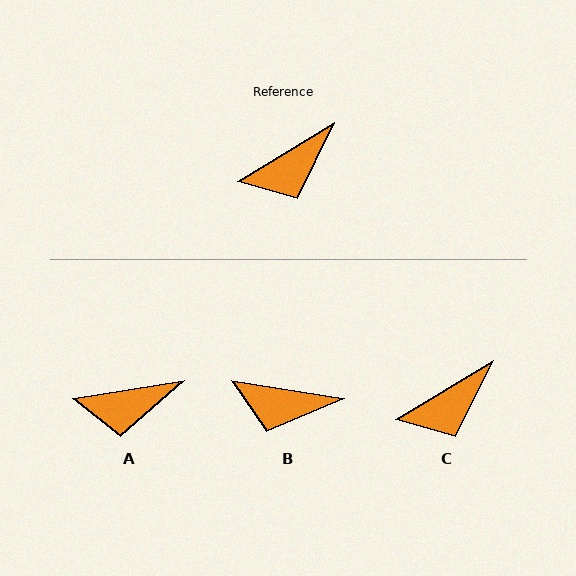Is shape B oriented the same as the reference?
No, it is off by about 41 degrees.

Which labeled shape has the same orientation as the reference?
C.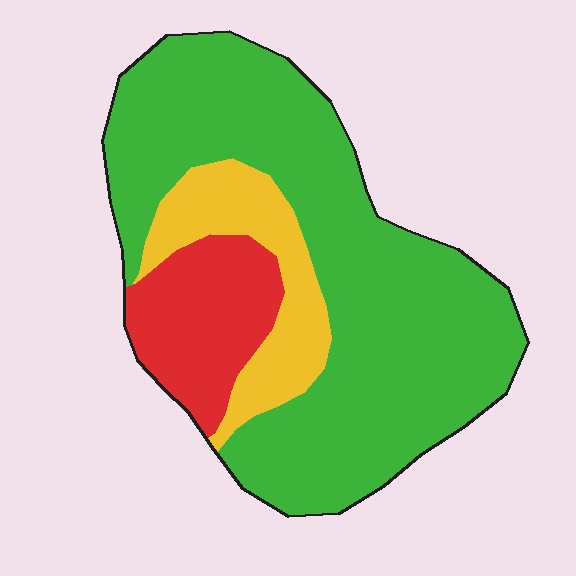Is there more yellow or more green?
Green.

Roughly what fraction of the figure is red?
Red covers 16% of the figure.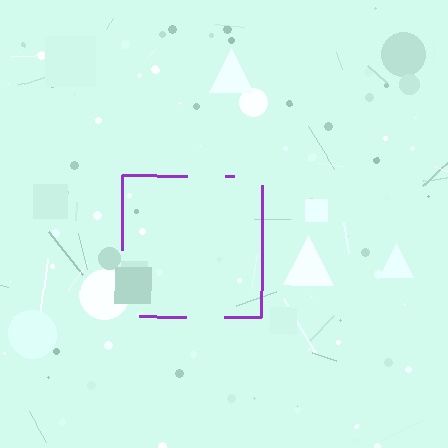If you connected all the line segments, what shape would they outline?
They would outline a square.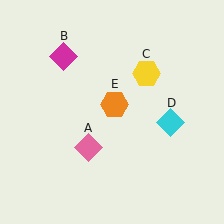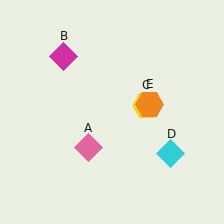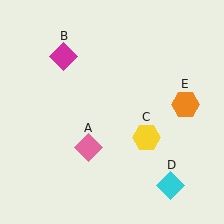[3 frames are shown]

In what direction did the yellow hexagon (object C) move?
The yellow hexagon (object C) moved down.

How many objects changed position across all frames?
3 objects changed position: yellow hexagon (object C), cyan diamond (object D), orange hexagon (object E).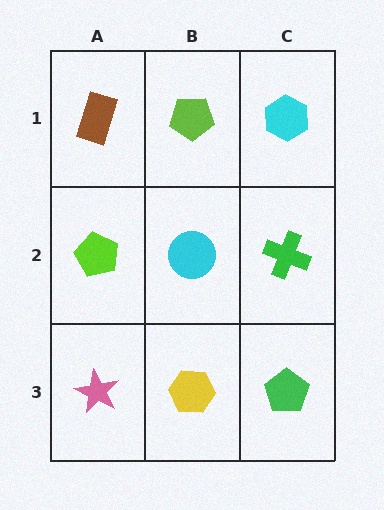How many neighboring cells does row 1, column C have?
2.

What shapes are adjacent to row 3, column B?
A cyan circle (row 2, column B), a pink star (row 3, column A), a green pentagon (row 3, column C).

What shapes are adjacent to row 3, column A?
A lime pentagon (row 2, column A), a yellow hexagon (row 3, column B).